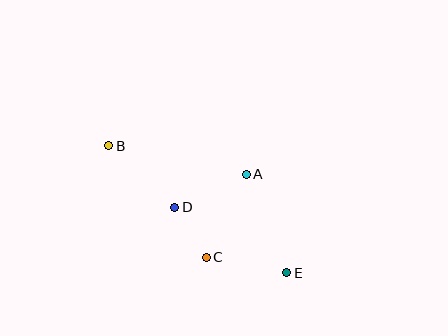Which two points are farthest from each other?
Points B and E are farthest from each other.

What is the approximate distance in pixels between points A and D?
The distance between A and D is approximately 79 pixels.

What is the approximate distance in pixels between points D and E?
The distance between D and E is approximately 130 pixels.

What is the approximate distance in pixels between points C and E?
The distance between C and E is approximately 82 pixels.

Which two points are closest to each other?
Points C and D are closest to each other.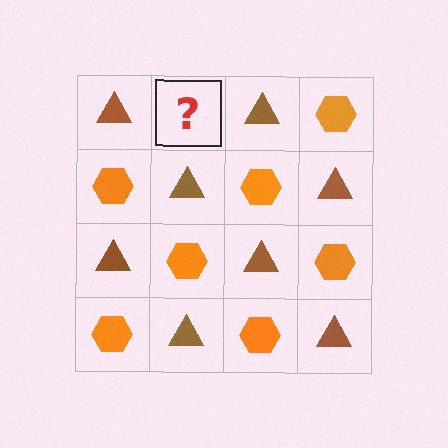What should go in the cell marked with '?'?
The missing cell should contain an orange hexagon.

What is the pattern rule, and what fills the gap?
The rule is that it alternates brown triangle and orange hexagon in a checkerboard pattern. The gap should be filled with an orange hexagon.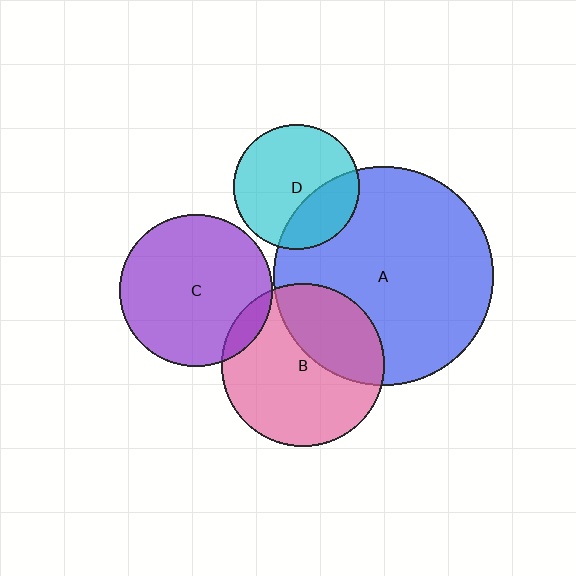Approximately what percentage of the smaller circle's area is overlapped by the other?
Approximately 30%.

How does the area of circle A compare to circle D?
Approximately 3.1 times.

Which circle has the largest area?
Circle A (blue).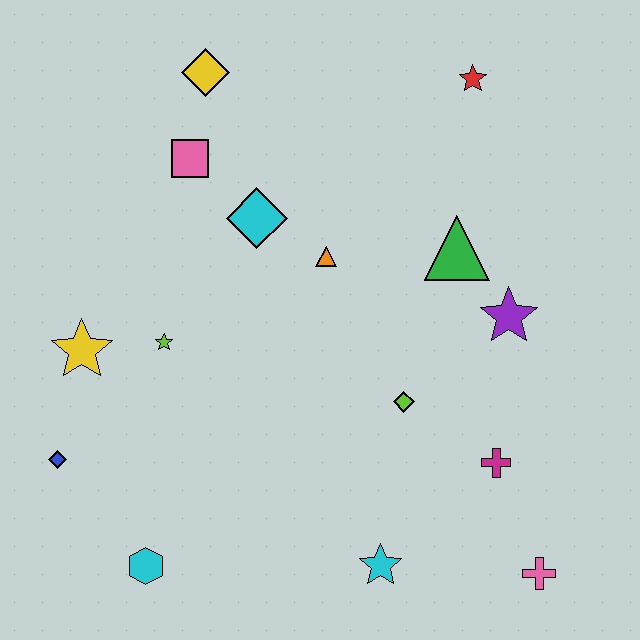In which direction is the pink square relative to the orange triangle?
The pink square is to the left of the orange triangle.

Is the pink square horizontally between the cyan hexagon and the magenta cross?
Yes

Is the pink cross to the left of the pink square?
No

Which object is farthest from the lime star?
The pink cross is farthest from the lime star.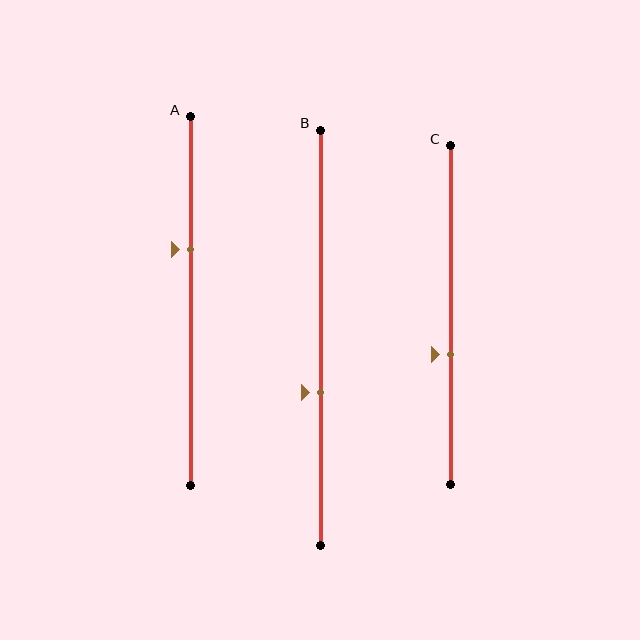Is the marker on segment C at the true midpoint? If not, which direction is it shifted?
No, the marker on segment C is shifted downward by about 12% of the segment length.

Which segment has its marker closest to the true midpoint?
Segment C has its marker closest to the true midpoint.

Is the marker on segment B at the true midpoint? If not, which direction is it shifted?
No, the marker on segment B is shifted downward by about 13% of the segment length.